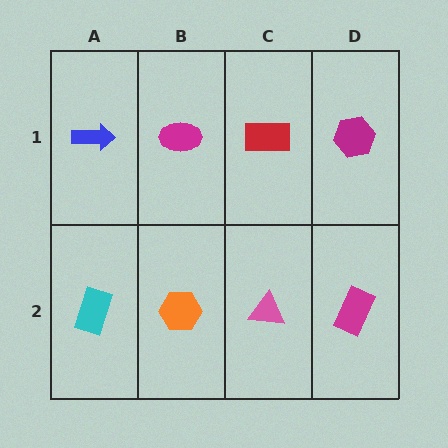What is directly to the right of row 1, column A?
A magenta ellipse.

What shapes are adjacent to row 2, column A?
A blue arrow (row 1, column A), an orange hexagon (row 2, column B).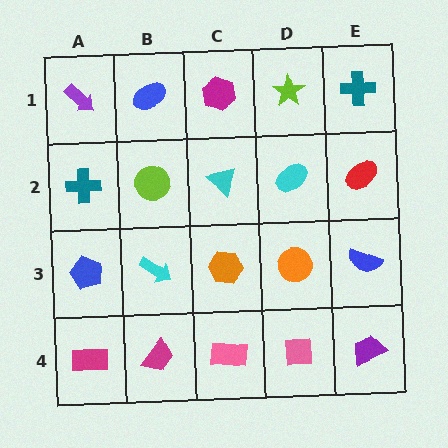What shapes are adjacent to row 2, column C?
A magenta hexagon (row 1, column C), an orange hexagon (row 3, column C), a lime circle (row 2, column B), a cyan ellipse (row 2, column D).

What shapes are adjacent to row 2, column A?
A purple arrow (row 1, column A), a blue pentagon (row 3, column A), a lime circle (row 2, column B).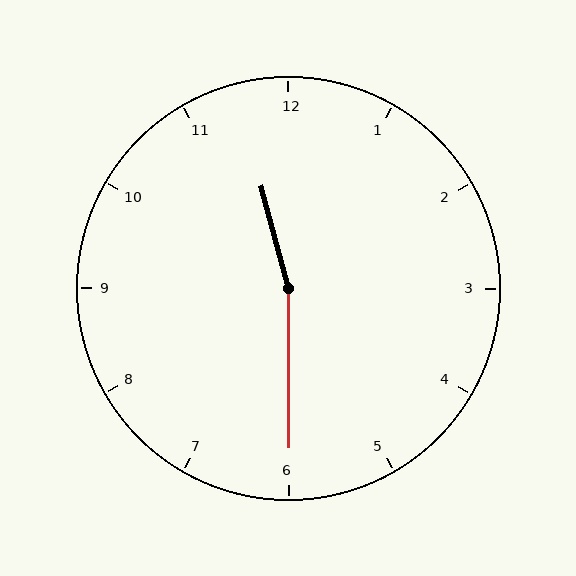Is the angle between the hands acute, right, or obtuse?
It is obtuse.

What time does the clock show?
11:30.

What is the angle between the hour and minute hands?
Approximately 165 degrees.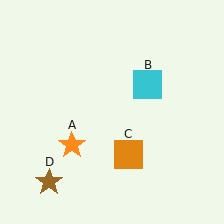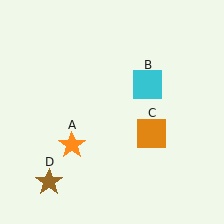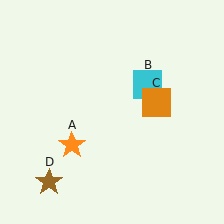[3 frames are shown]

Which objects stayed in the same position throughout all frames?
Orange star (object A) and cyan square (object B) and brown star (object D) remained stationary.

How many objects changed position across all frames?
1 object changed position: orange square (object C).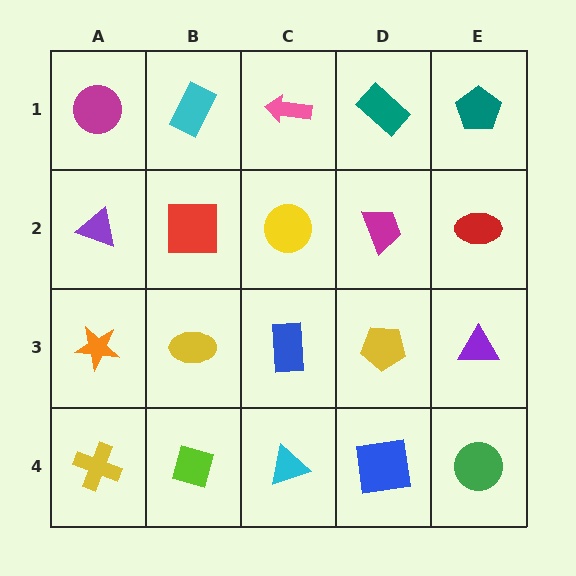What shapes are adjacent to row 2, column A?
A magenta circle (row 1, column A), an orange star (row 3, column A), a red square (row 2, column B).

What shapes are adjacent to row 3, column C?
A yellow circle (row 2, column C), a cyan triangle (row 4, column C), a yellow ellipse (row 3, column B), a yellow pentagon (row 3, column D).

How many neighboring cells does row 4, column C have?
3.